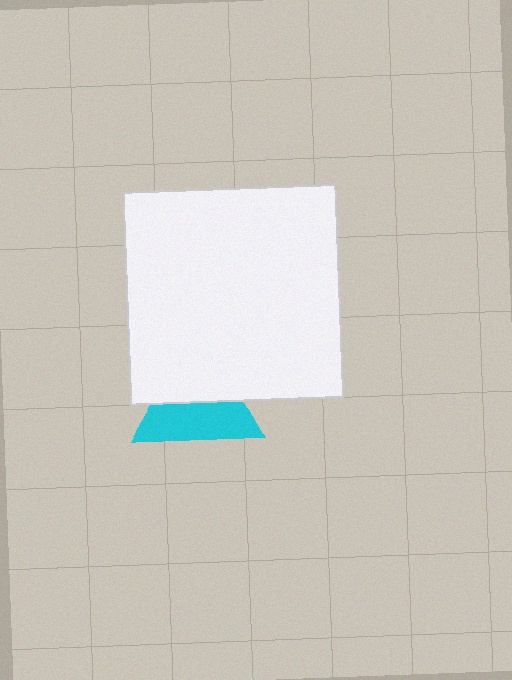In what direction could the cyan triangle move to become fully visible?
The cyan triangle could move down. That would shift it out from behind the white square entirely.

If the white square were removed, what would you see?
You would see the complete cyan triangle.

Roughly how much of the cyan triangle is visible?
About half of it is visible (roughly 52%).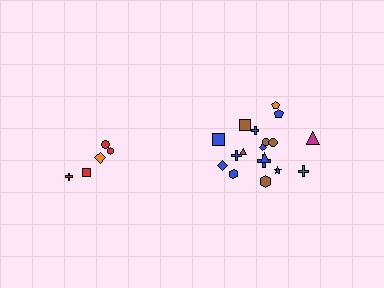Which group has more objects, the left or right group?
The right group.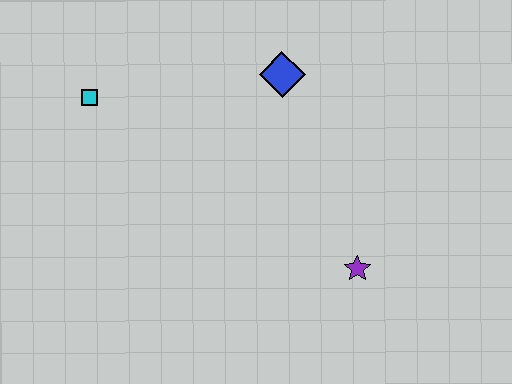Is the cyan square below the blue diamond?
Yes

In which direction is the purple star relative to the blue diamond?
The purple star is below the blue diamond.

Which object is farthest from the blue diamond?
The purple star is farthest from the blue diamond.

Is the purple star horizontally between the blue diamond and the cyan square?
No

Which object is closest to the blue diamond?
The cyan square is closest to the blue diamond.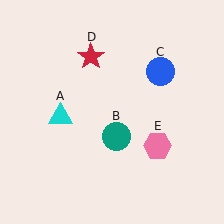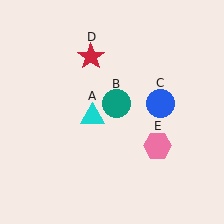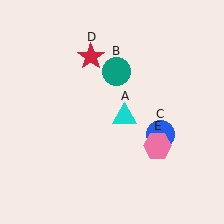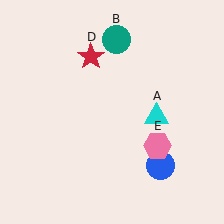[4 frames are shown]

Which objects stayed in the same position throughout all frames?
Red star (object D) and pink hexagon (object E) remained stationary.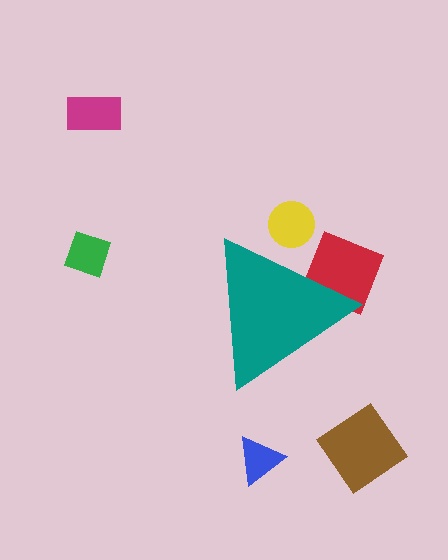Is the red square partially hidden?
Yes, the red square is partially hidden behind the teal triangle.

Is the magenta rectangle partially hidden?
No, the magenta rectangle is fully visible.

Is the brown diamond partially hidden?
No, the brown diamond is fully visible.